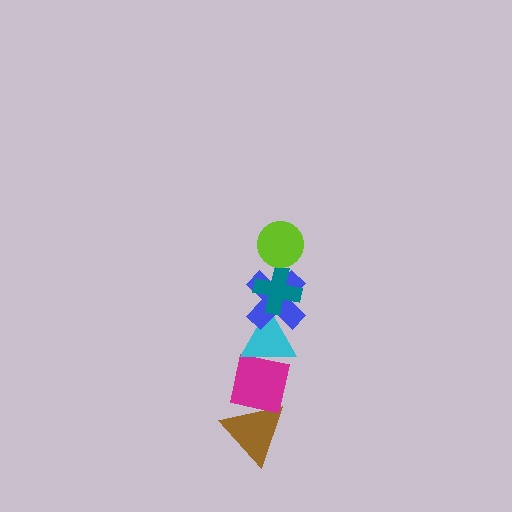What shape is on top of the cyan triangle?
The blue cross is on top of the cyan triangle.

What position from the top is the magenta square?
The magenta square is 5th from the top.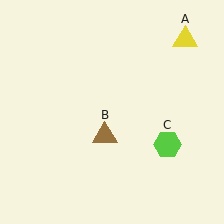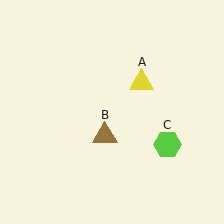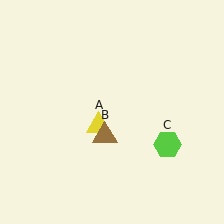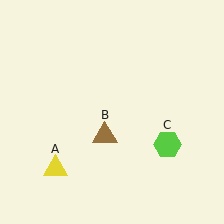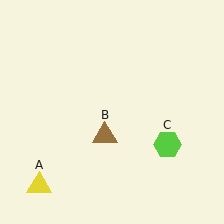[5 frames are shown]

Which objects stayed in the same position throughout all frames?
Brown triangle (object B) and lime hexagon (object C) remained stationary.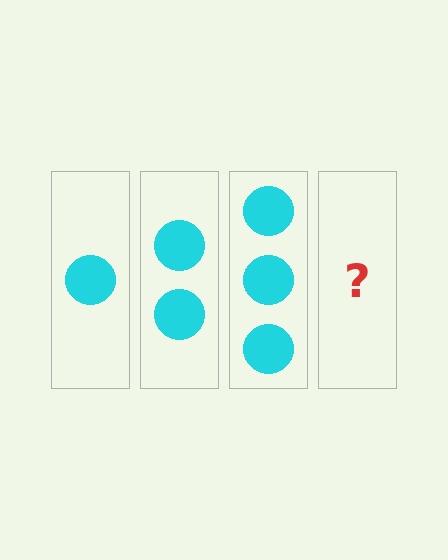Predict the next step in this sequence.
The next step is 4 circles.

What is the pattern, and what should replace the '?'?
The pattern is that each step adds one more circle. The '?' should be 4 circles.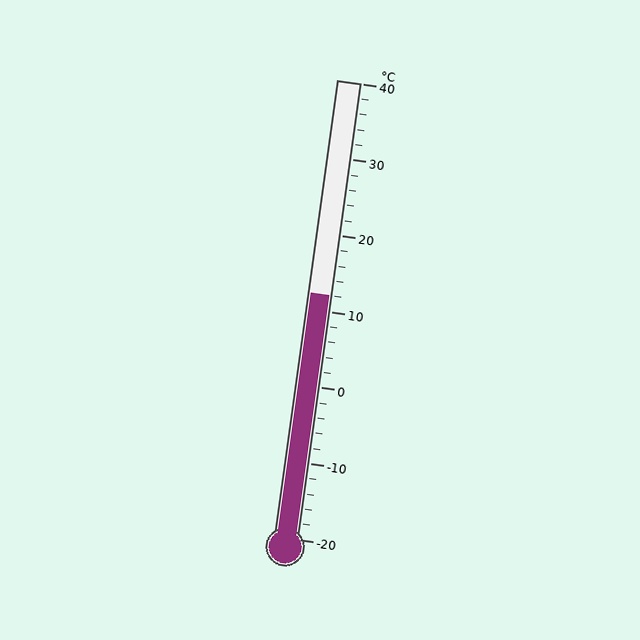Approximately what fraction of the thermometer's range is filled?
The thermometer is filled to approximately 55% of its range.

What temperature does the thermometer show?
The thermometer shows approximately 12°C.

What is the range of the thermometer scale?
The thermometer scale ranges from -20°C to 40°C.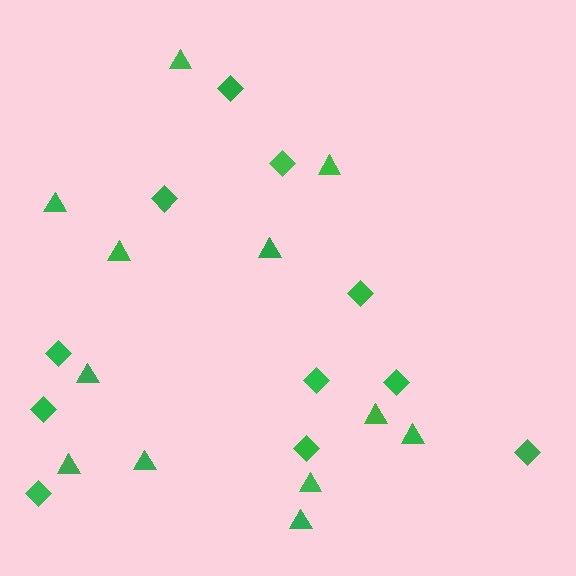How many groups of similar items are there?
There are 2 groups: one group of diamonds (11) and one group of triangles (12).